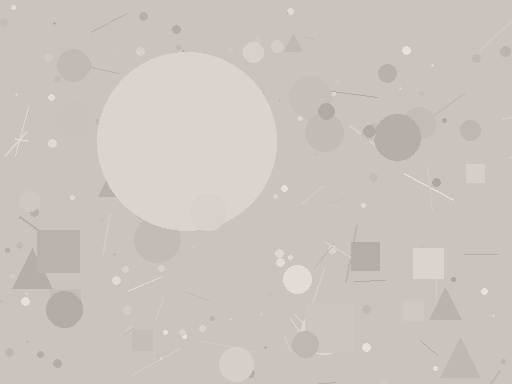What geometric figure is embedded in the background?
A circle is embedded in the background.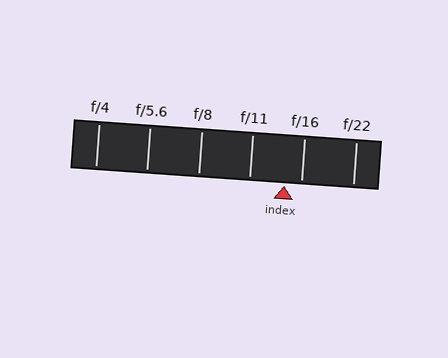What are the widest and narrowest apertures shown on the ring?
The widest aperture shown is f/4 and the narrowest is f/22.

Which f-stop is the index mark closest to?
The index mark is closest to f/16.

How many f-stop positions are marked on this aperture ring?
There are 6 f-stop positions marked.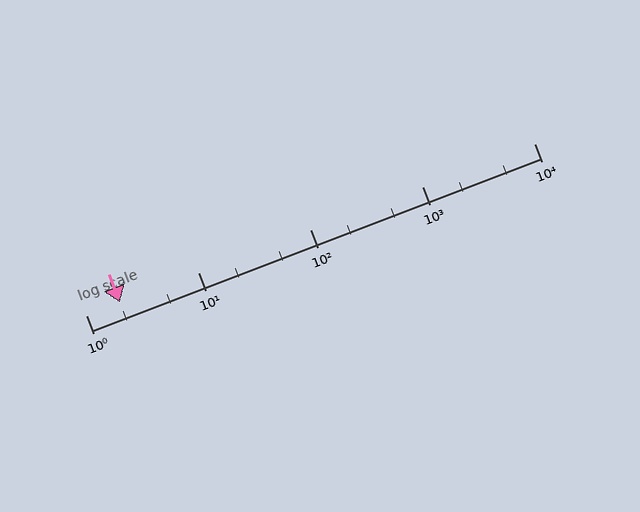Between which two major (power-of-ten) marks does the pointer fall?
The pointer is between 1 and 10.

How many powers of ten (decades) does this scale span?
The scale spans 4 decades, from 1 to 10000.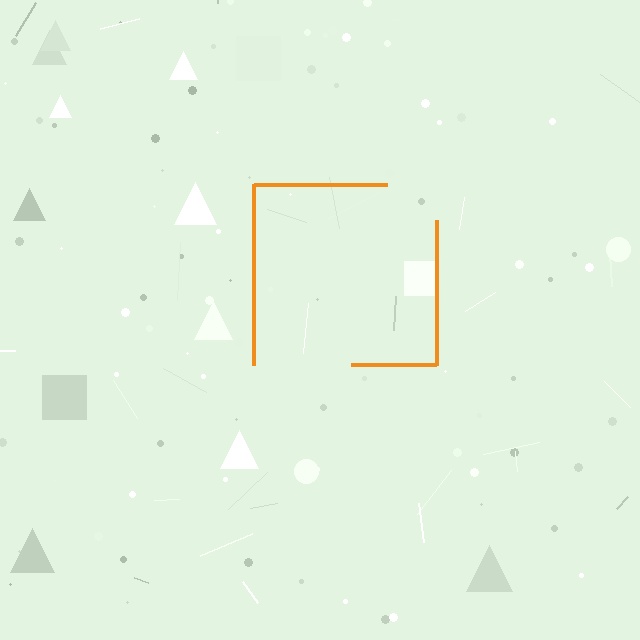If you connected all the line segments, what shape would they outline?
They would outline a square.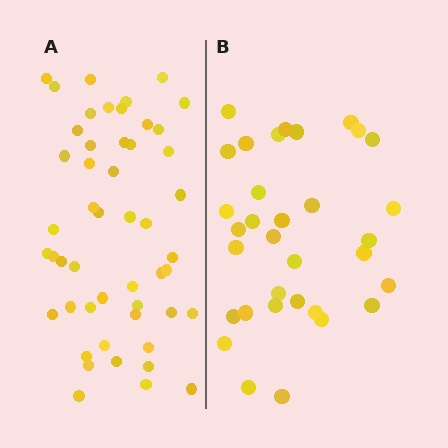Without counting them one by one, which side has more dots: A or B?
Region A (the left region) has more dots.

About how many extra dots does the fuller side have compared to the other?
Region A has approximately 15 more dots than region B.